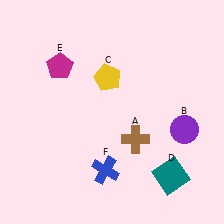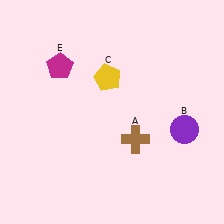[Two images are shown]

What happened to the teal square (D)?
The teal square (D) was removed in Image 2. It was in the bottom-right area of Image 1.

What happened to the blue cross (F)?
The blue cross (F) was removed in Image 2. It was in the bottom-left area of Image 1.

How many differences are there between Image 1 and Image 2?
There are 2 differences between the two images.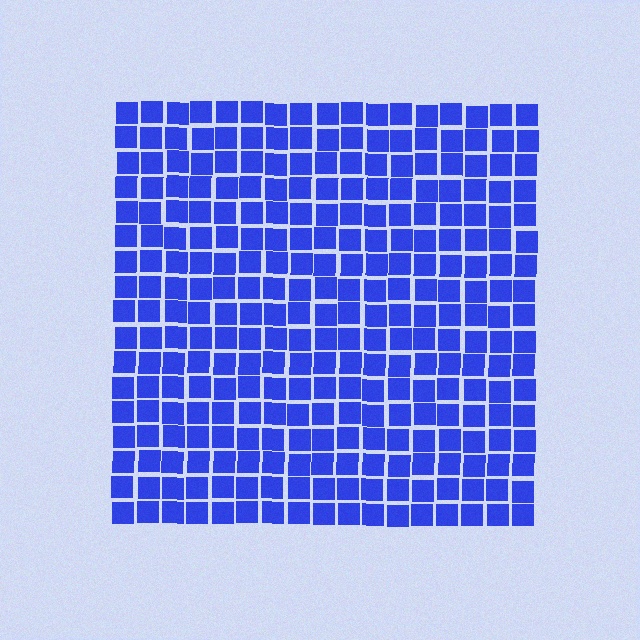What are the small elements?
The small elements are squares.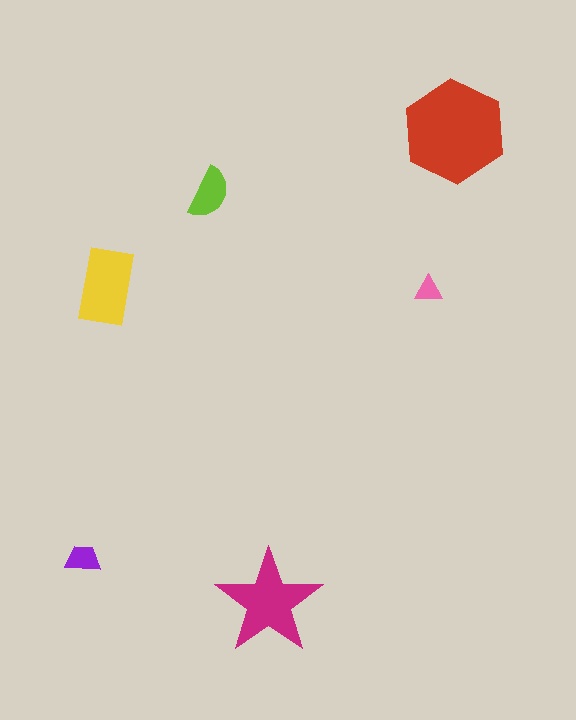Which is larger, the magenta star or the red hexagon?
The red hexagon.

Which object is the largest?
The red hexagon.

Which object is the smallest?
The pink triangle.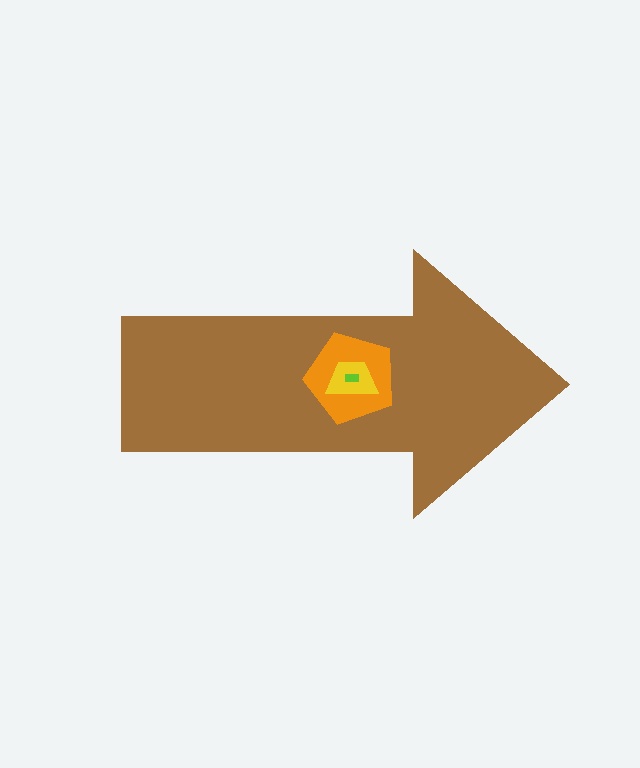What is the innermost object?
The lime rectangle.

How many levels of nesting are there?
4.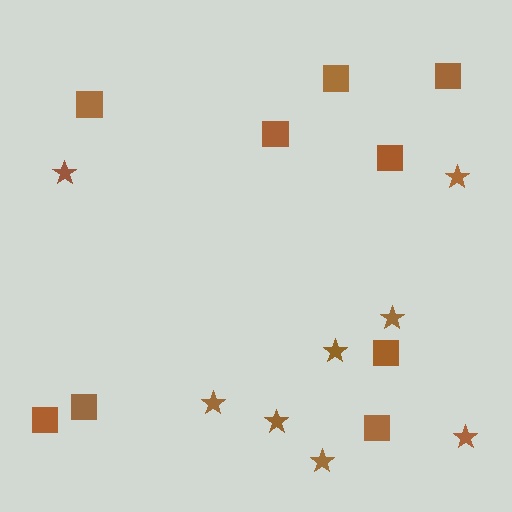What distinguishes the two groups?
There are 2 groups: one group of squares (9) and one group of stars (8).